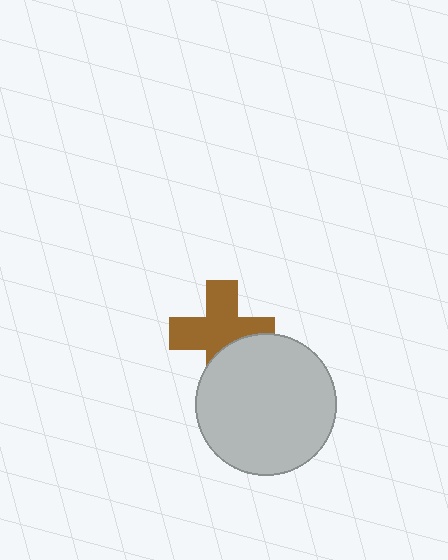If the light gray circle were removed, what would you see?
You would see the complete brown cross.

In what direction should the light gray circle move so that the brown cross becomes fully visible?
The light gray circle should move down. That is the shortest direction to clear the overlap and leave the brown cross fully visible.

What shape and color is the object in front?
The object in front is a light gray circle.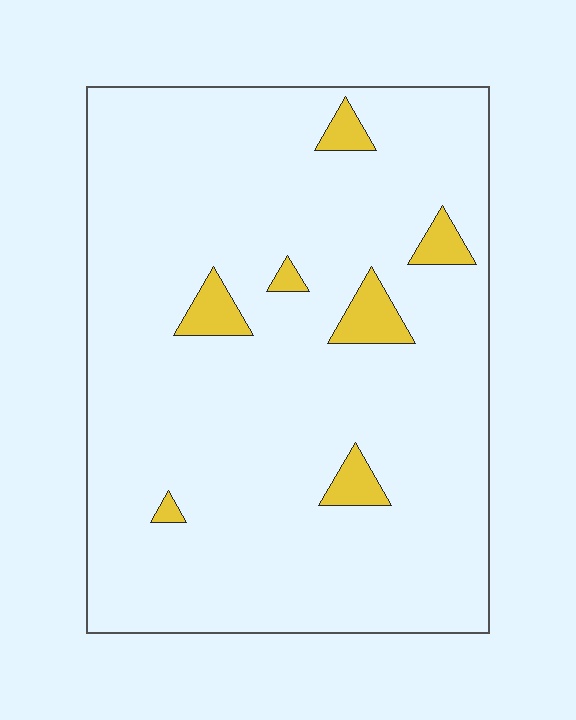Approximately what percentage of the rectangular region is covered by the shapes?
Approximately 5%.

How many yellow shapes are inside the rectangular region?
7.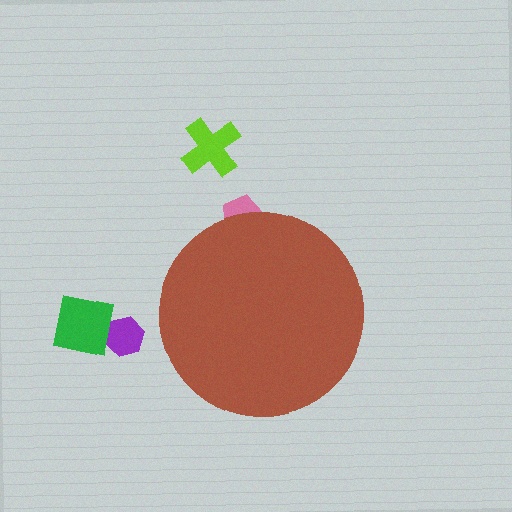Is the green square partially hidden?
No, the green square is fully visible.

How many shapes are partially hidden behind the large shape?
1 shape is partially hidden.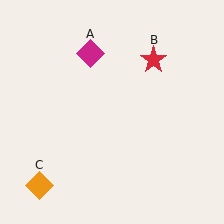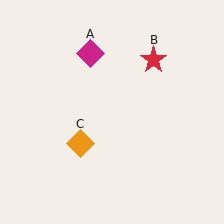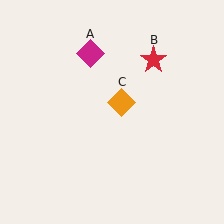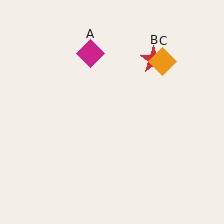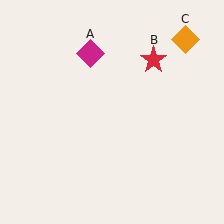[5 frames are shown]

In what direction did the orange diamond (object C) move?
The orange diamond (object C) moved up and to the right.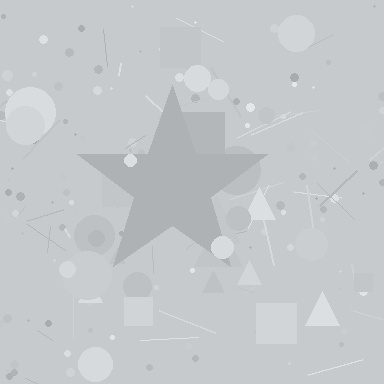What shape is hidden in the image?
A star is hidden in the image.